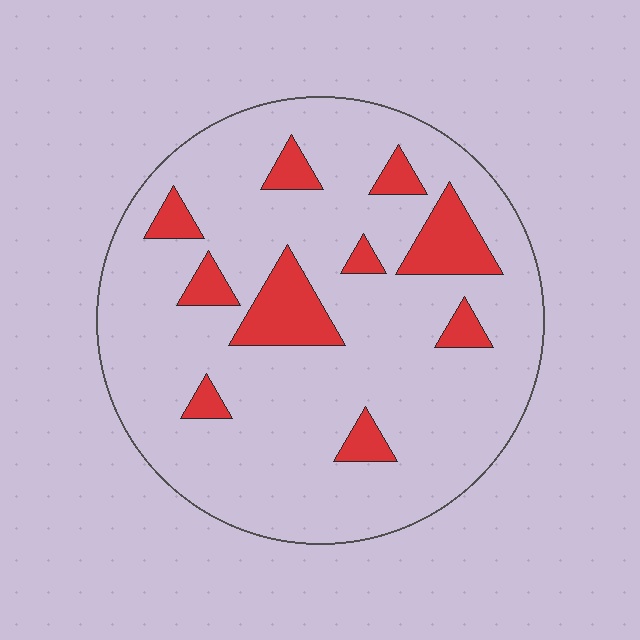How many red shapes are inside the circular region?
10.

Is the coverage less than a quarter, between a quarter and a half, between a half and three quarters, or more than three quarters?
Less than a quarter.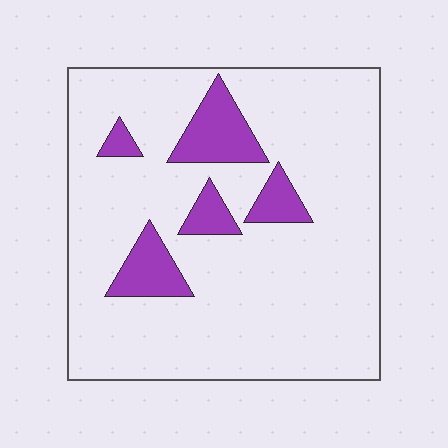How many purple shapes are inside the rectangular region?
5.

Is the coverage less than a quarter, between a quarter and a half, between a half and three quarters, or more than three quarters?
Less than a quarter.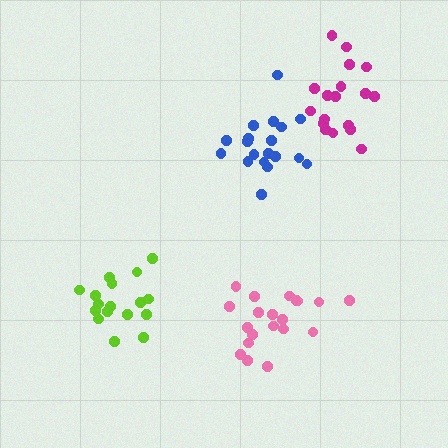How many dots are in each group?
Group 1: 17 dots, Group 2: 20 dots, Group 3: 19 dots, Group 4: 18 dots (74 total).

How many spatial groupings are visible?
There are 4 spatial groupings.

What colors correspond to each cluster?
The clusters are colored: lime, pink, blue, magenta.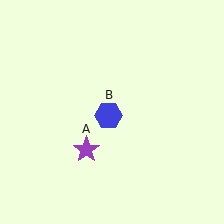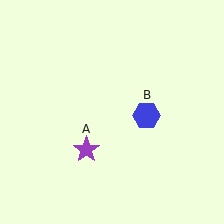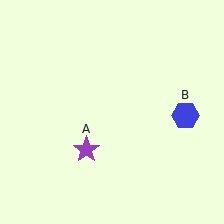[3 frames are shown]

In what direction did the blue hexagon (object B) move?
The blue hexagon (object B) moved right.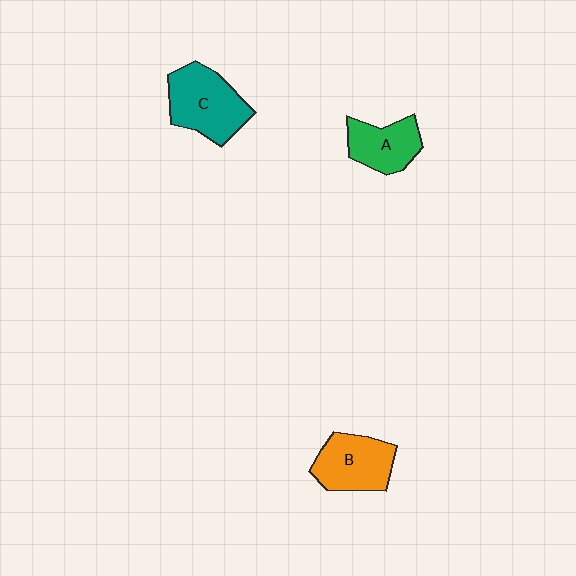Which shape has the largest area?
Shape C (teal).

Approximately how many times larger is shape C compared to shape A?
Approximately 1.4 times.